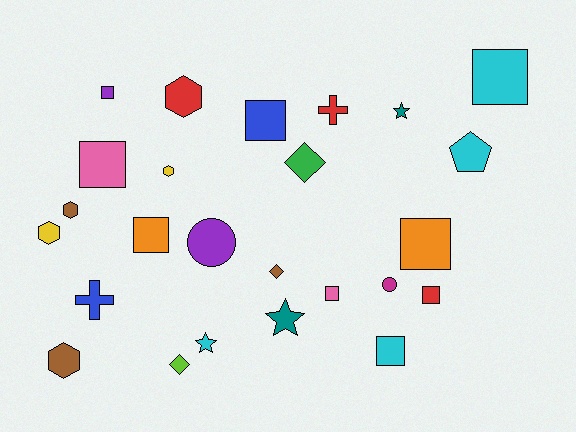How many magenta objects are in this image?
There is 1 magenta object.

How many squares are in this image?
There are 9 squares.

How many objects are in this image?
There are 25 objects.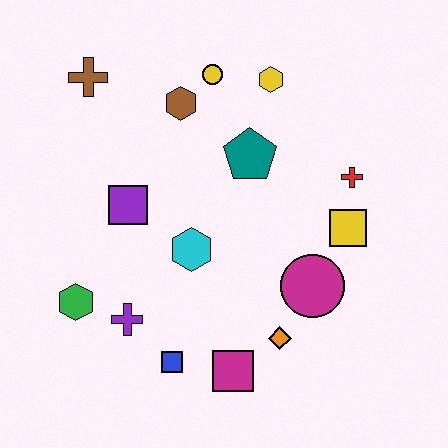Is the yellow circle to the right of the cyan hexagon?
Yes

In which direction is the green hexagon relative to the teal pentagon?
The green hexagon is to the left of the teal pentagon.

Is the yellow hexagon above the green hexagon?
Yes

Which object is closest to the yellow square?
The red cross is closest to the yellow square.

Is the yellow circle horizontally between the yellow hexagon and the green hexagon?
Yes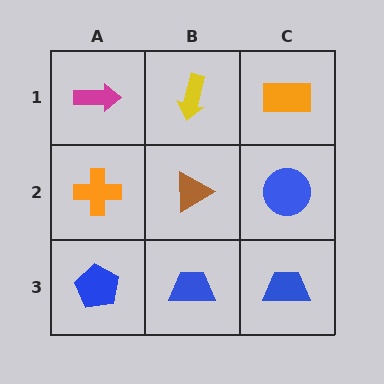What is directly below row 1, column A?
An orange cross.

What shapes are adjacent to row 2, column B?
A yellow arrow (row 1, column B), a blue trapezoid (row 3, column B), an orange cross (row 2, column A), a blue circle (row 2, column C).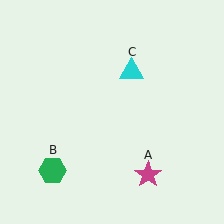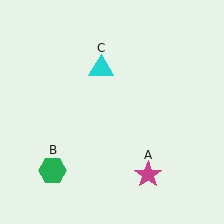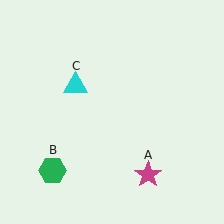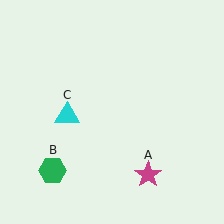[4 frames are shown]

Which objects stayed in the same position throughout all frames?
Magenta star (object A) and green hexagon (object B) remained stationary.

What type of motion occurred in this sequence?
The cyan triangle (object C) rotated counterclockwise around the center of the scene.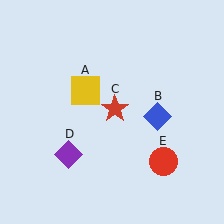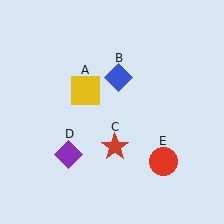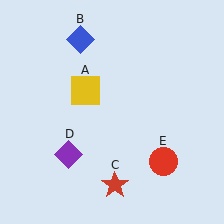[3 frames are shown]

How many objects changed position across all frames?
2 objects changed position: blue diamond (object B), red star (object C).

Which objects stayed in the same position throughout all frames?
Yellow square (object A) and purple diamond (object D) and red circle (object E) remained stationary.